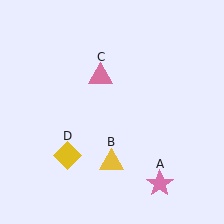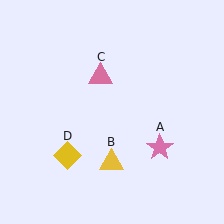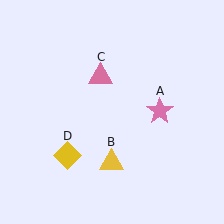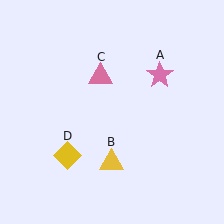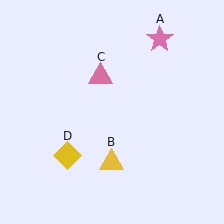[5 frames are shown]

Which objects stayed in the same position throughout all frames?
Yellow triangle (object B) and pink triangle (object C) and yellow diamond (object D) remained stationary.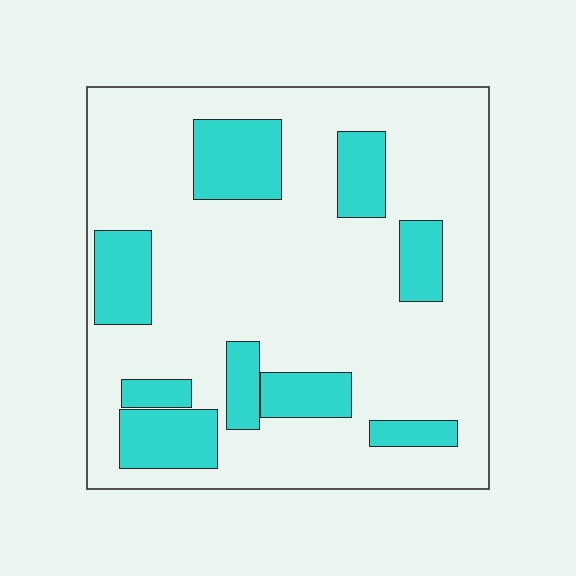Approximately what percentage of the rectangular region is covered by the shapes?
Approximately 25%.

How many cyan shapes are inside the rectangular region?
9.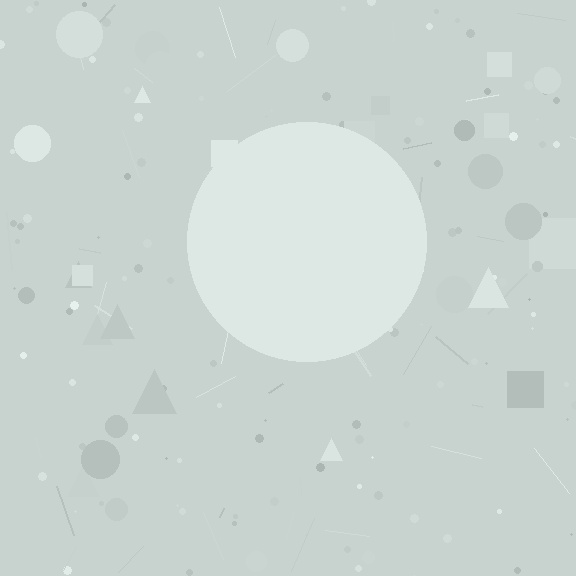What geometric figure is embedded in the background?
A circle is embedded in the background.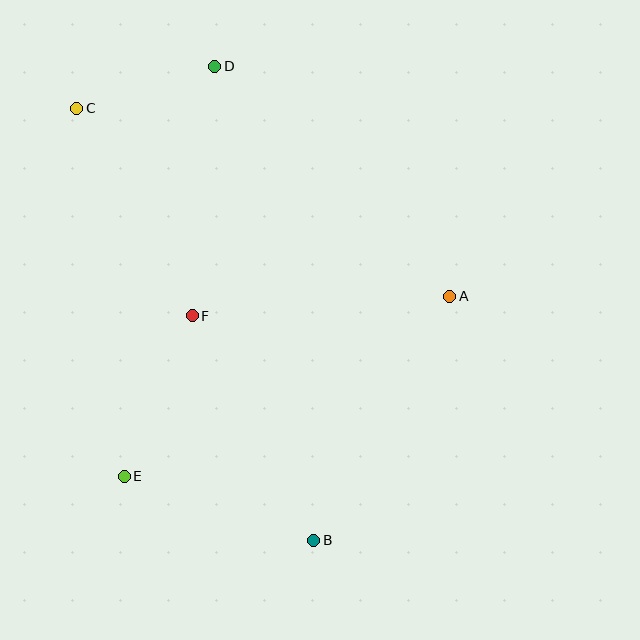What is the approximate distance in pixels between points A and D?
The distance between A and D is approximately 329 pixels.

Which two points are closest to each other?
Points C and D are closest to each other.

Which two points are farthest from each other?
Points B and C are farthest from each other.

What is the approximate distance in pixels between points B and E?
The distance between B and E is approximately 200 pixels.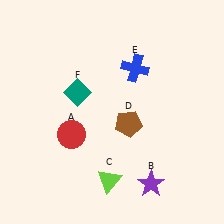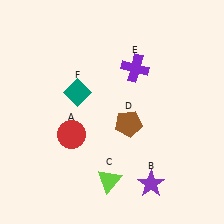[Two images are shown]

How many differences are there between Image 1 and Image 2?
There is 1 difference between the two images.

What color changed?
The cross (E) changed from blue in Image 1 to purple in Image 2.